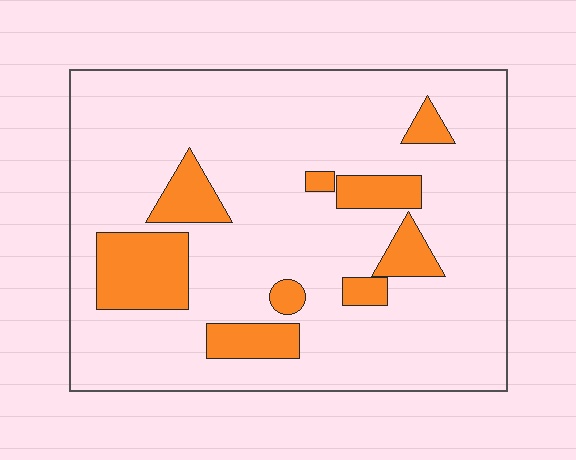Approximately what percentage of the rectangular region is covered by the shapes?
Approximately 15%.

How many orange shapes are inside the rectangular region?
9.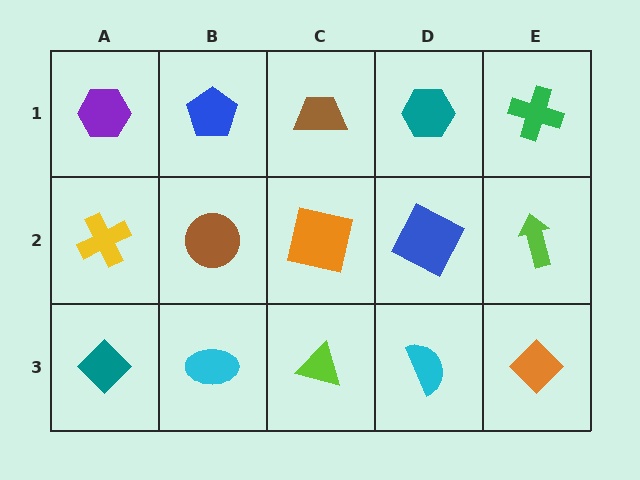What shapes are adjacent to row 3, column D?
A blue square (row 2, column D), a lime triangle (row 3, column C), an orange diamond (row 3, column E).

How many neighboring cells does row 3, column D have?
3.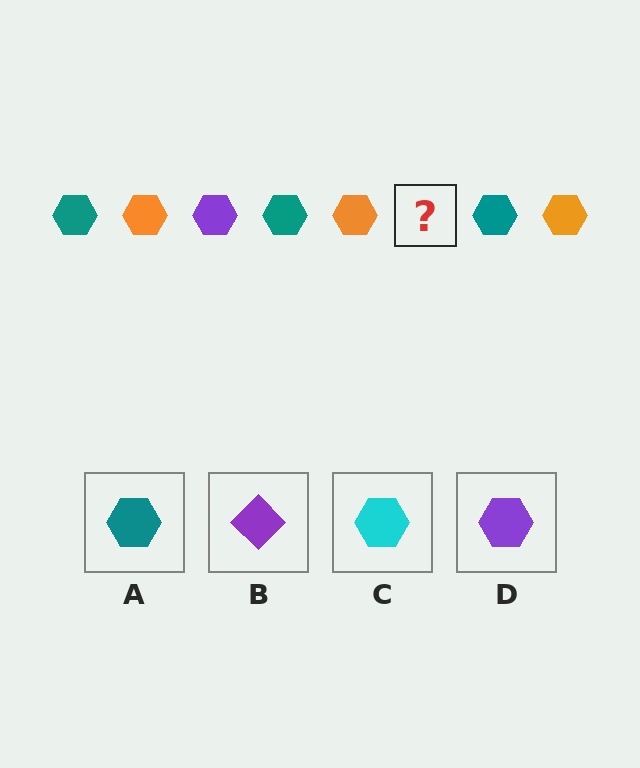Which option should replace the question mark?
Option D.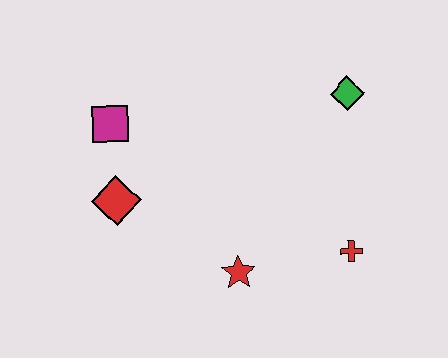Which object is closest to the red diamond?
The magenta square is closest to the red diamond.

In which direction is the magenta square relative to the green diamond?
The magenta square is to the left of the green diamond.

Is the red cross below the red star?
No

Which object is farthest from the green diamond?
The red diamond is farthest from the green diamond.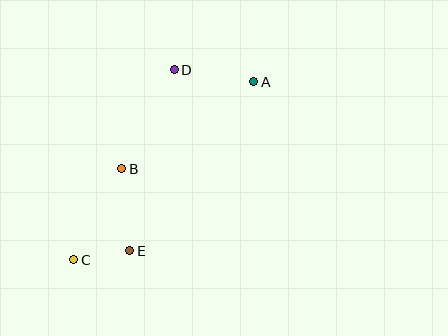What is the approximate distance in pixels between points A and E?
The distance between A and E is approximately 209 pixels.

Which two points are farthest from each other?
Points A and C are farthest from each other.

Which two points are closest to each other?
Points C and E are closest to each other.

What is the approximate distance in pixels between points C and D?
The distance between C and D is approximately 215 pixels.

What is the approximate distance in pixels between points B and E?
The distance between B and E is approximately 82 pixels.